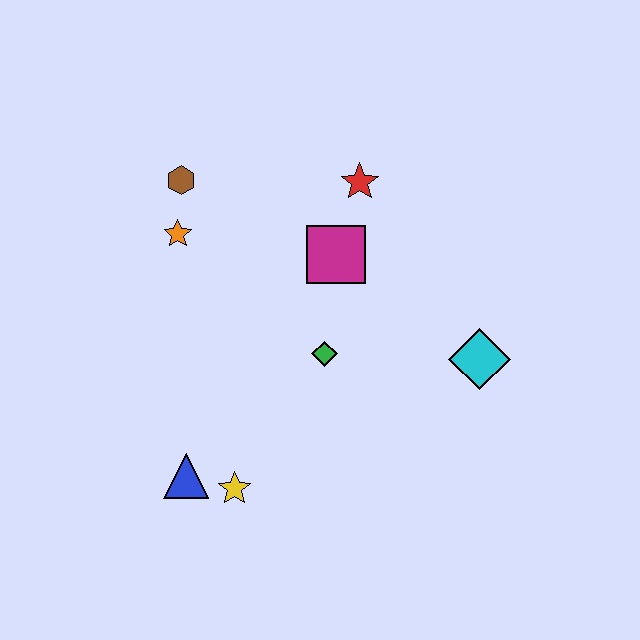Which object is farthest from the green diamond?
The brown hexagon is farthest from the green diamond.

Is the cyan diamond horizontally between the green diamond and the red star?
No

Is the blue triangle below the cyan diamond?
Yes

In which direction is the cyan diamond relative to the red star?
The cyan diamond is below the red star.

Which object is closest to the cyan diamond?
The green diamond is closest to the cyan diamond.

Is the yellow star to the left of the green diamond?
Yes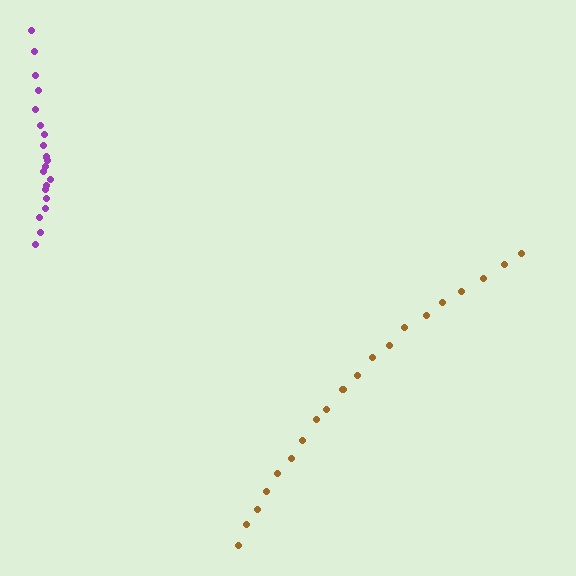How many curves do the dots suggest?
There are 2 distinct paths.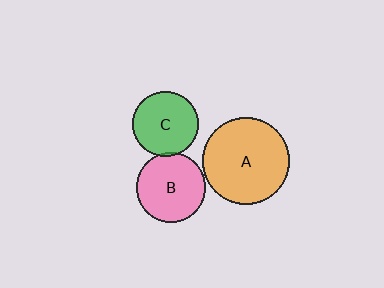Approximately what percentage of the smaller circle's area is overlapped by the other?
Approximately 5%.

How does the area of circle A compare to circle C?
Approximately 1.8 times.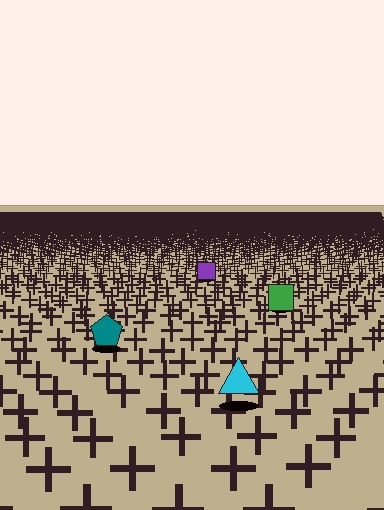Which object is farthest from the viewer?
The purple square is farthest from the viewer. It appears smaller and the ground texture around it is denser.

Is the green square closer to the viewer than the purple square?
Yes. The green square is closer — you can tell from the texture gradient: the ground texture is coarser near it.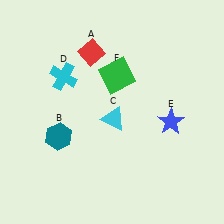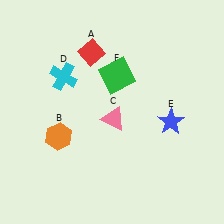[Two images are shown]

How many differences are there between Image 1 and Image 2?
There are 2 differences between the two images.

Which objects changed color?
B changed from teal to orange. C changed from cyan to pink.